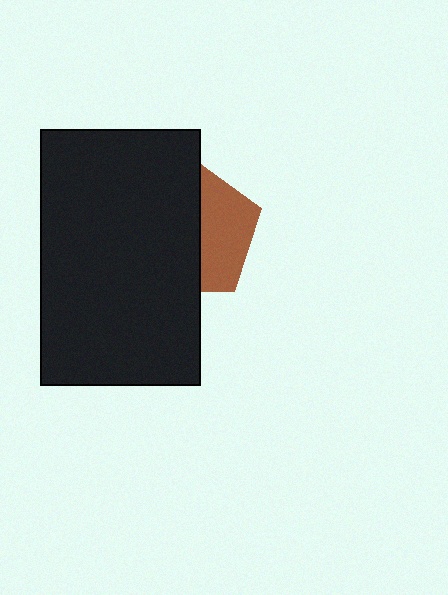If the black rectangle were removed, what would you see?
You would see the complete brown pentagon.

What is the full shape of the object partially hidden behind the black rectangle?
The partially hidden object is a brown pentagon.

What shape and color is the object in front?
The object in front is a black rectangle.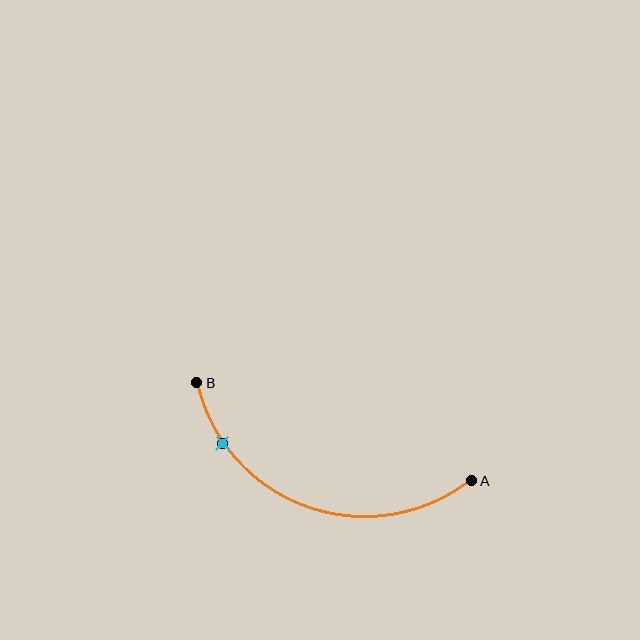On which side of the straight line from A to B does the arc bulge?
The arc bulges below the straight line connecting A and B.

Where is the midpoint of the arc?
The arc midpoint is the point on the curve farthest from the straight line joining A and B. It sits below that line.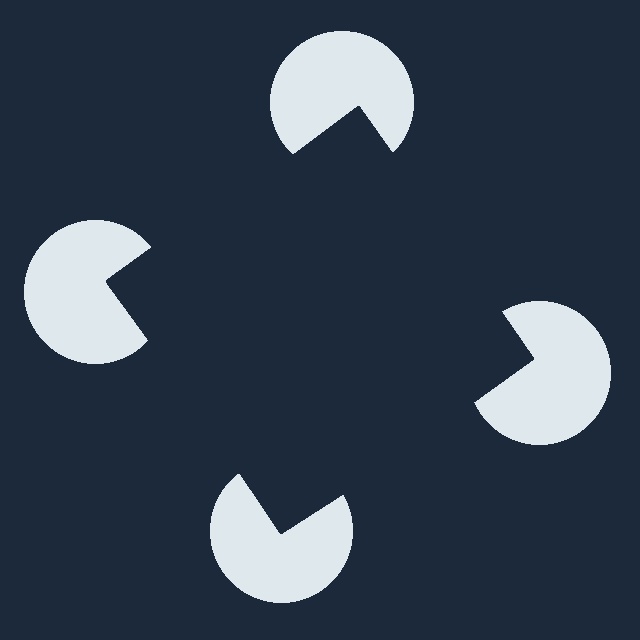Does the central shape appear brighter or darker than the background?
It typically appears slightly darker than the background, even though no actual brightness change is drawn.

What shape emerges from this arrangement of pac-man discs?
An illusory square — its edges are inferred from the aligned wedge cuts in the pac-man discs, not physically drawn.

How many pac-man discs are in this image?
There are 4 — one at each vertex of the illusory square.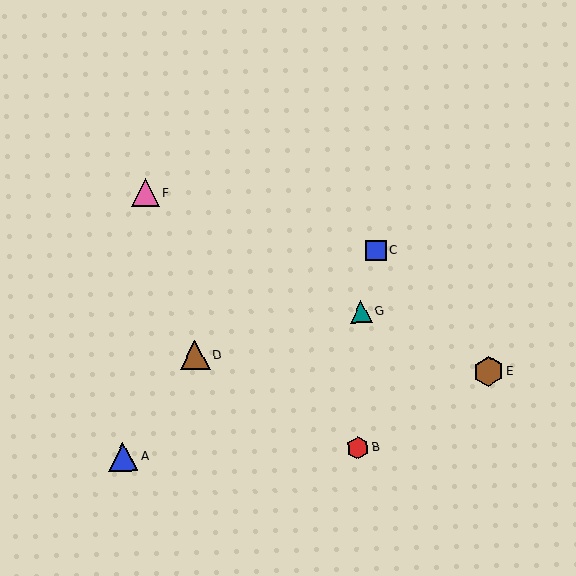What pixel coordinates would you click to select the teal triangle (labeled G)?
Click at (361, 312) to select the teal triangle G.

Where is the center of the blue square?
The center of the blue square is at (376, 250).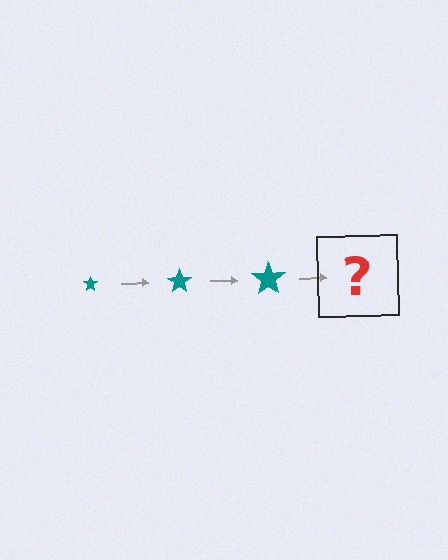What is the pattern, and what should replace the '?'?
The pattern is that the star gets progressively larger each step. The '?' should be a teal star, larger than the previous one.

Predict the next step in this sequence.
The next step is a teal star, larger than the previous one.